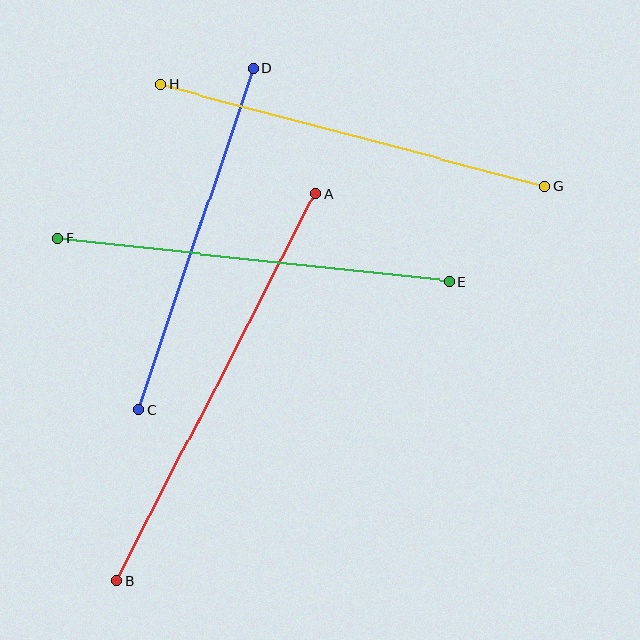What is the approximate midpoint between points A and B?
The midpoint is at approximately (216, 387) pixels.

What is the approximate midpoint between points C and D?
The midpoint is at approximately (196, 239) pixels.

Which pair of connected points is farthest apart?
Points A and B are farthest apart.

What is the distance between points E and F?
The distance is approximately 393 pixels.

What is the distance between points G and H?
The distance is approximately 397 pixels.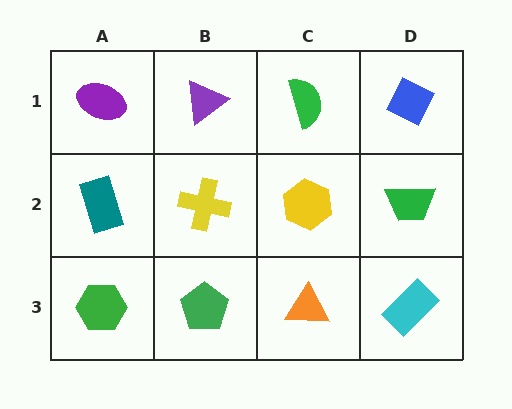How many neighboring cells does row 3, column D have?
2.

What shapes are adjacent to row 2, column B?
A purple triangle (row 1, column B), a green pentagon (row 3, column B), a teal rectangle (row 2, column A), a yellow hexagon (row 2, column C).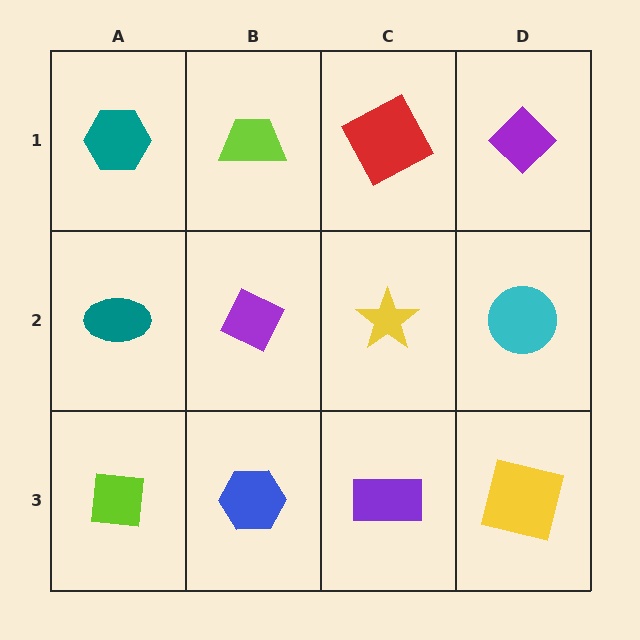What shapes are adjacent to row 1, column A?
A teal ellipse (row 2, column A), a lime trapezoid (row 1, column B).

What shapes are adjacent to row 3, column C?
A yellow star (row 2, column C), a blue hexagon (row 3, column B), a yellow square (row 3, column D).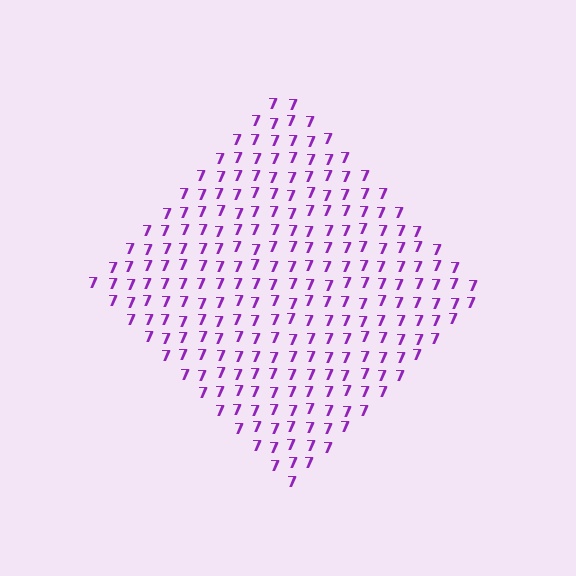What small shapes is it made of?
It is made of small digit 7's.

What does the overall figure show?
The overall figure shows a diamond.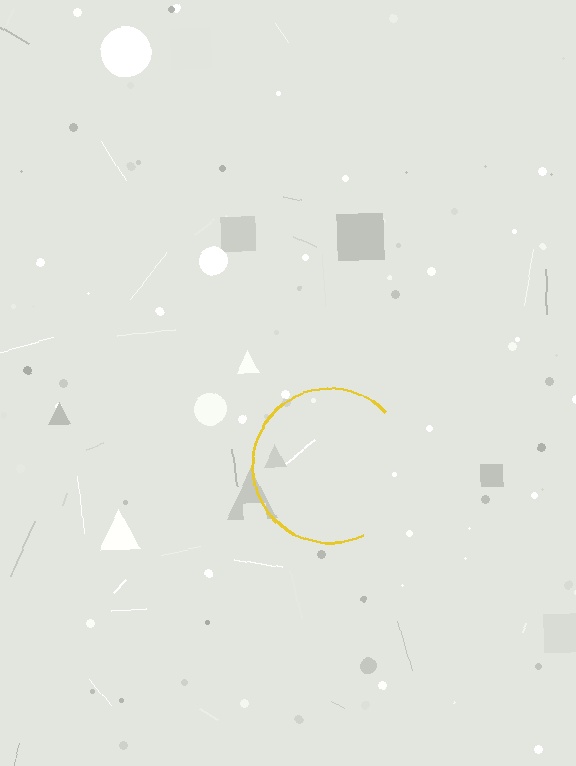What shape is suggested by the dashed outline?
The dashed outline suggests a circle.